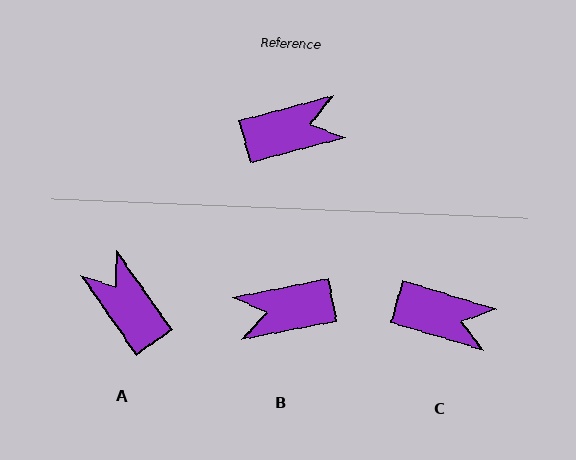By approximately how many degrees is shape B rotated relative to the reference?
Approximately 176 degrees counter-clockwise.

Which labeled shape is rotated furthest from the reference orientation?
B, about 176 degrees away.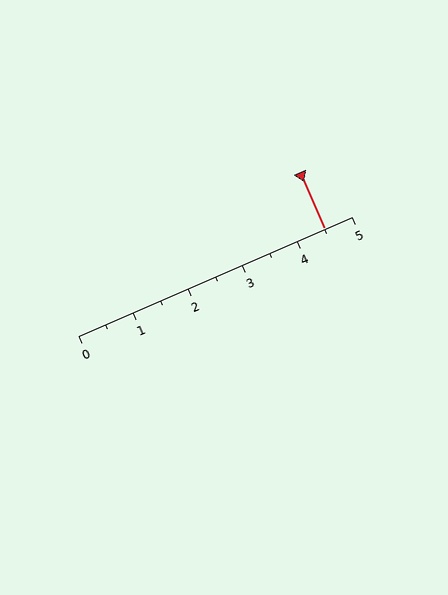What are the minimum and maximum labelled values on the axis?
The axis runs from 0 to 5.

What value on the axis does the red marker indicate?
The marker indicates approximately 4.5.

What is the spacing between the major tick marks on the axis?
The major ticks are spaced 1 apart.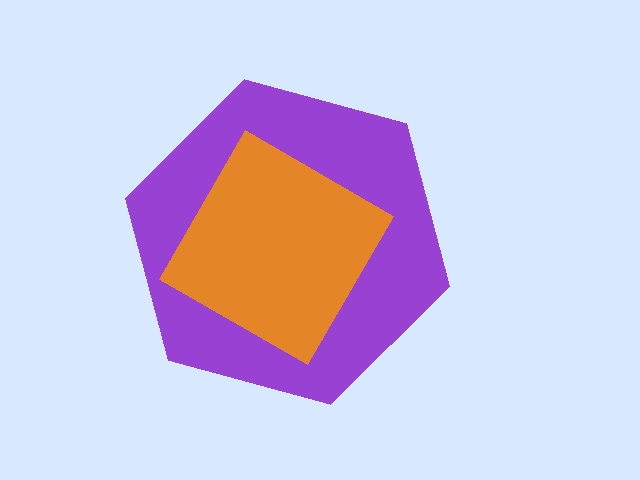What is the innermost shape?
The orange square.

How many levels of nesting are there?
2.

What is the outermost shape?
The purple hexagon.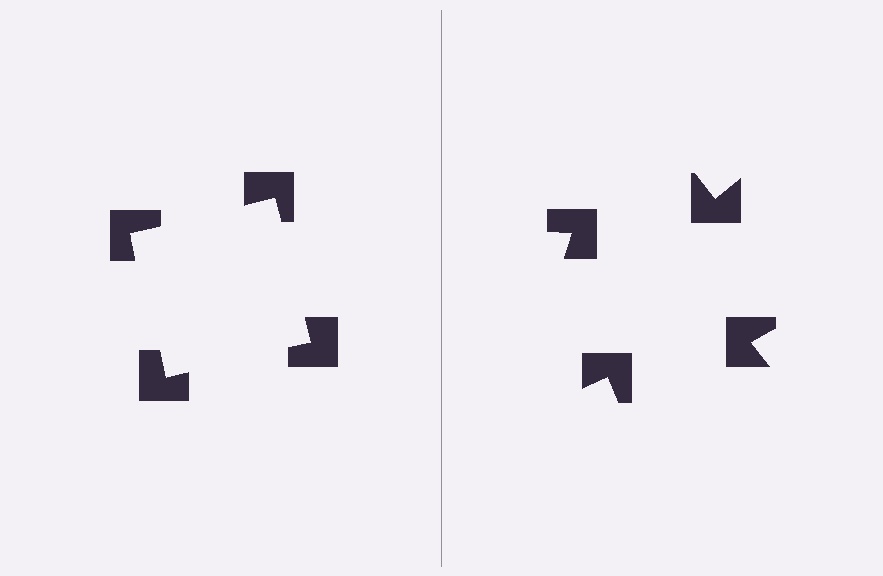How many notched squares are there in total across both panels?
8 — 4 on each side.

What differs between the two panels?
The notched squares are positioned identically on both sides; only the wedge orientations differ. On the left they align to a square; on the right they are misaligned.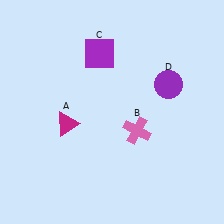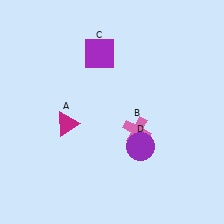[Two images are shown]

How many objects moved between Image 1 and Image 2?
1 object moved between the two images.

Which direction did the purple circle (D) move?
The purple circle (D) moved down.